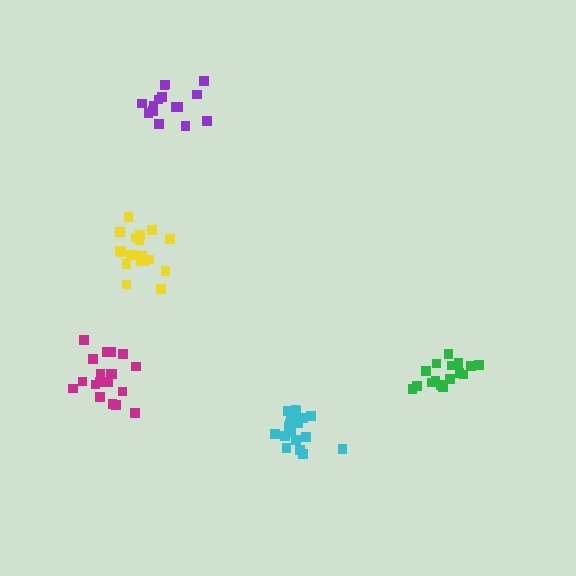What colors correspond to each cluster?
The clusters are colored: cyan, magenta, yellow, purple, green.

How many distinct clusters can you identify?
There are 5 distinct clusters.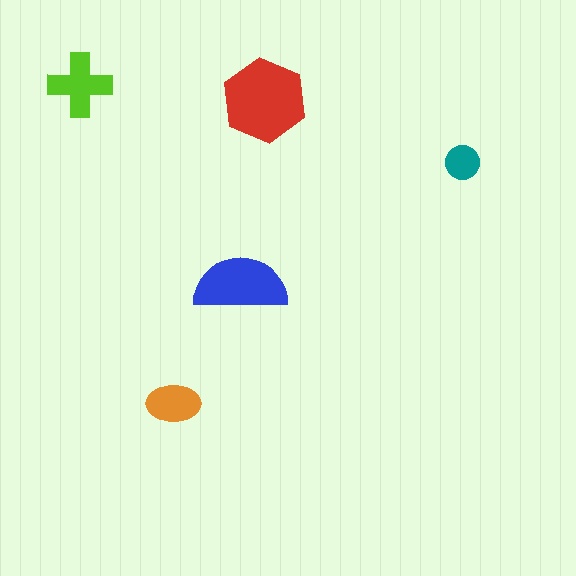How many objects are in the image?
There are 5 objects in the image.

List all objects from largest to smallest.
The red hexagon, the blue semicircle, the lime cross, the orange ellipse, the teal circle.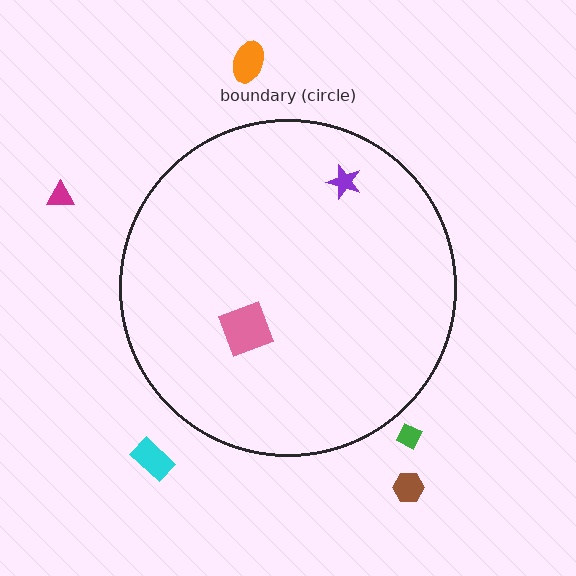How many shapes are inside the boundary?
2 inside, 5 outside.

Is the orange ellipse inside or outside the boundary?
Outside.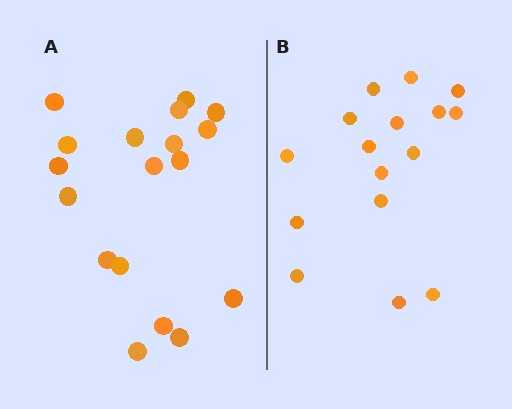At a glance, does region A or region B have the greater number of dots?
Region A (the left region) has more dots.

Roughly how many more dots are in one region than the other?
Region A has just a few more — roughly 2 or 3 more dots than region B.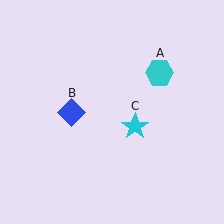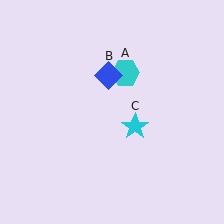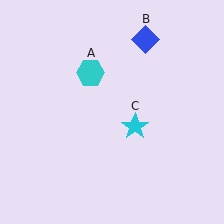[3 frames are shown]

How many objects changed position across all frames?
2 objects changed position: cyan hexagon (object A), blue diamond (object B).